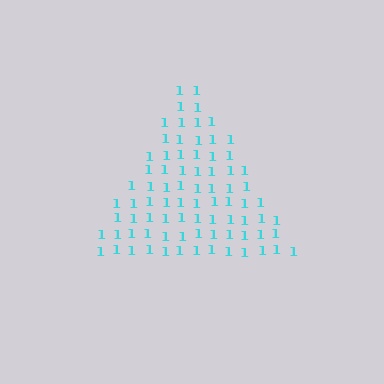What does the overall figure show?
The overall figure shows a triangle.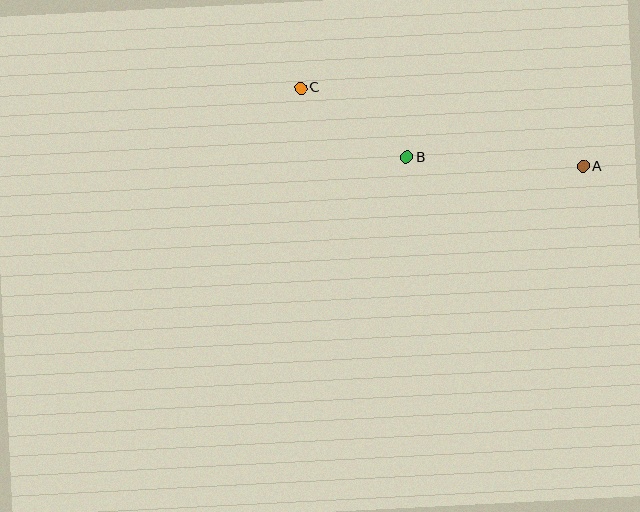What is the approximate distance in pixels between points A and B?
The distance between A and B is approximately 176 pixels.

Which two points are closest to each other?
Points B and C are closest to each other.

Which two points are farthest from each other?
Points A and C are farthest from each other.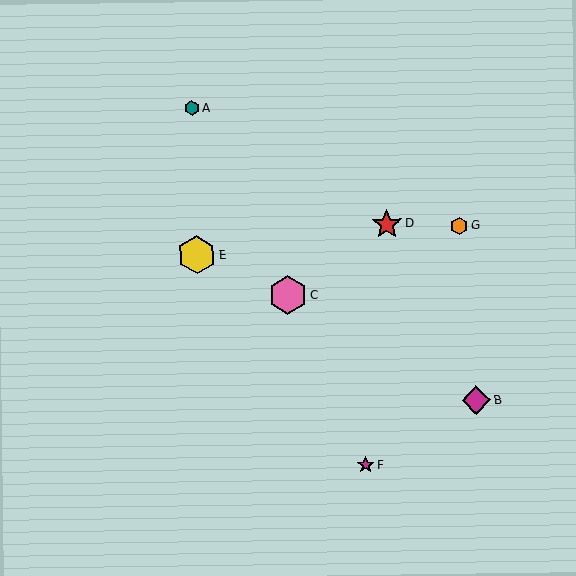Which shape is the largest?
The pink hexagon (labeled C) is the largest.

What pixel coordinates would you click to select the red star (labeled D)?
Click at (387, 224) to select the red star D.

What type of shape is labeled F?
Shape F is a magenta star.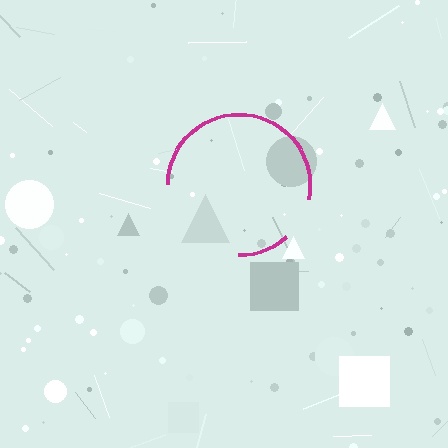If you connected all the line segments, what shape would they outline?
They would outline a circle.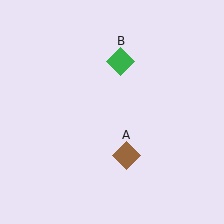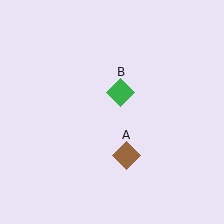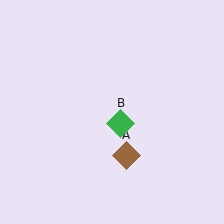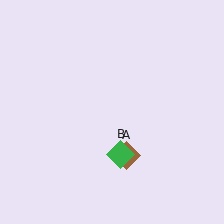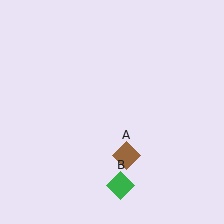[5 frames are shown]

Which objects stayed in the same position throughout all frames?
Brown diamond (object A) remained stationary.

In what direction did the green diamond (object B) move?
The green diamond (object B) moved down.